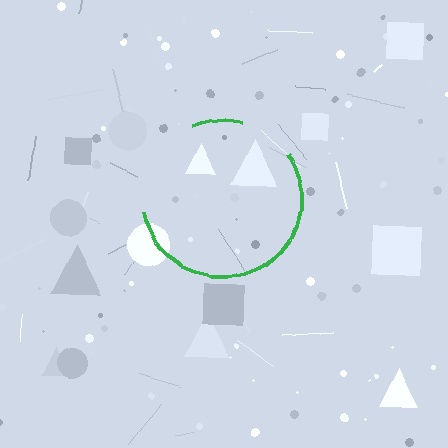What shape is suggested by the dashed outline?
The dashed outline suggests a circle.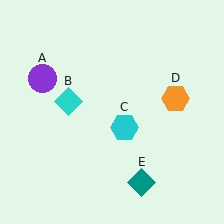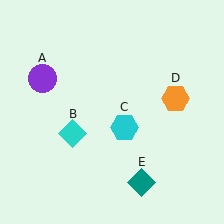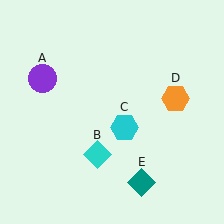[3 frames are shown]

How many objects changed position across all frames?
1 object changed position: cyan diamond (object B).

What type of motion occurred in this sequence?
The cyan diamond (object B) rotated counterclockwise around the center of the scene.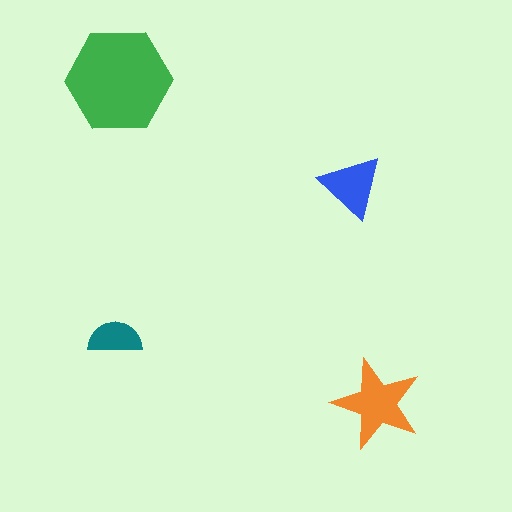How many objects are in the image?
There are 4 objects in the image.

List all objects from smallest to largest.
The teal semicircle, the blue triangle, the orange star, the green hexagon.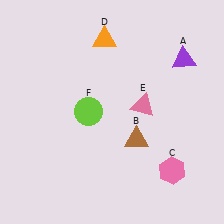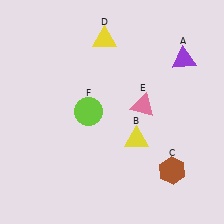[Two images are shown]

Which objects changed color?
B changed from brown to yellow. C changed from pink to brown. D changed from orange to yellow.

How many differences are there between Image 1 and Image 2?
There are 3 differences between the two images.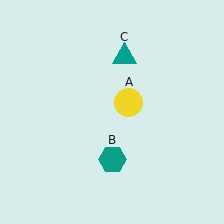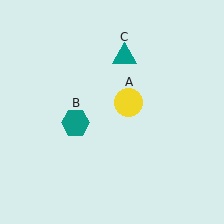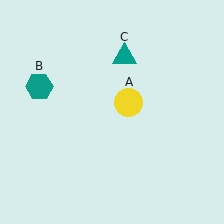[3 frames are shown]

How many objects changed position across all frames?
1 object changed position: teal hexagon (object B).